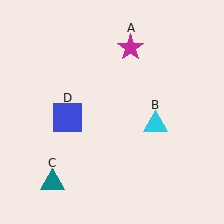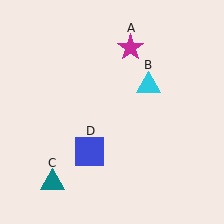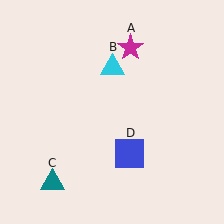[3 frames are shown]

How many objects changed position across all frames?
2 objects changed position: cyan triangle (object B), blue square (object D).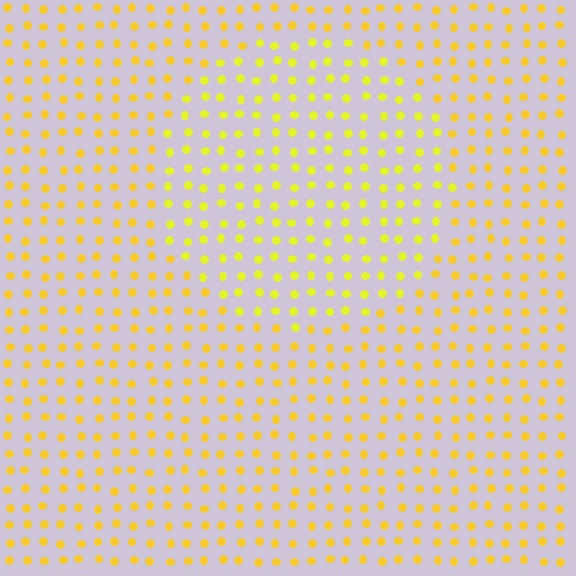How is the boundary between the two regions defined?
The boundary is defined purely by a slight shift in hue (about 18 degrees). Spacing, size, and orientation are identical on both sides.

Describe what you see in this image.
The image is filled with small yellow elements in a uniform arrangement. A circle-shaped region is visible where the elements are tinted to a slightly different hue, forming a subtle color boundary.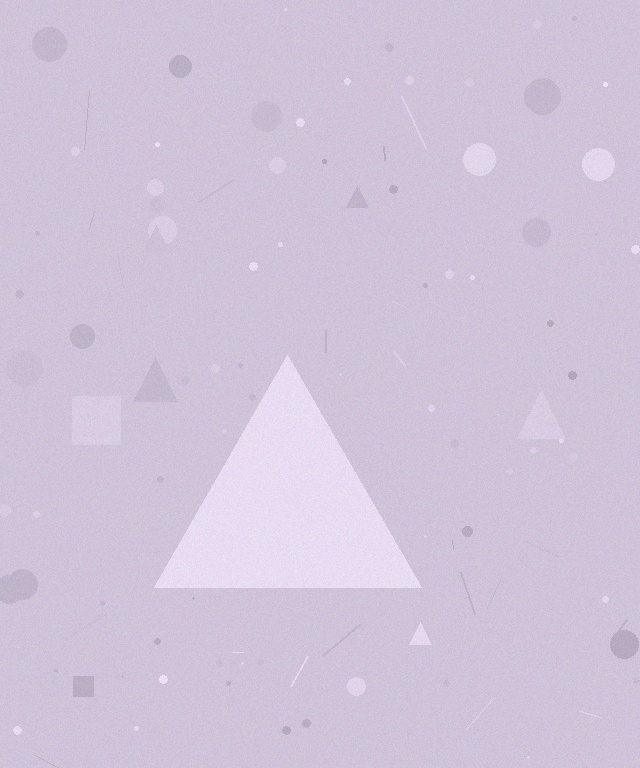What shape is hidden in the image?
A triangle is hidden in the image.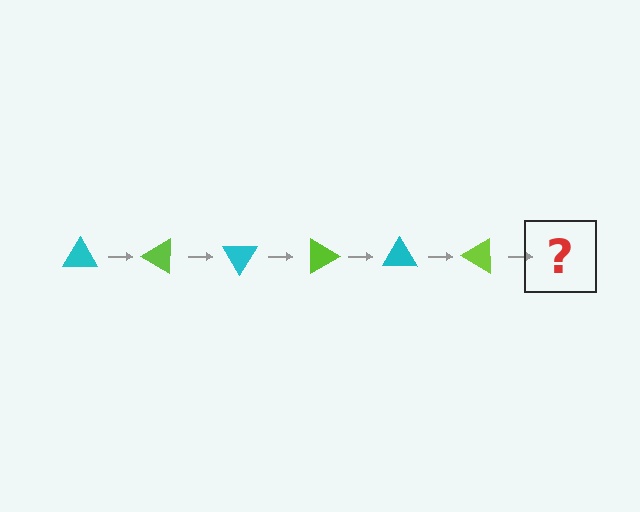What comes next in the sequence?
The next element should be a cyan triangle, rotated 180 degrees from the start.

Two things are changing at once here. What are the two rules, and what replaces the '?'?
The two rules are that it rotates 30 degrees each step and the color cycles through cyan and lime. The '?' should be a cyan triangle, rotated 180 degrees from the start.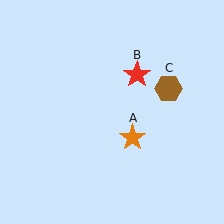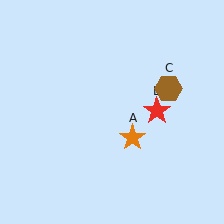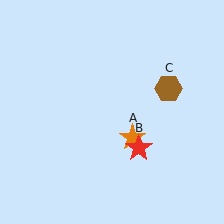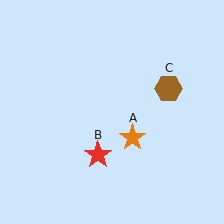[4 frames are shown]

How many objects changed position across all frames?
1 object changed position: red star (object B).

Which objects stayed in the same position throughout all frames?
Orange star (object A) and brown hexagon (object C) remained stationary.